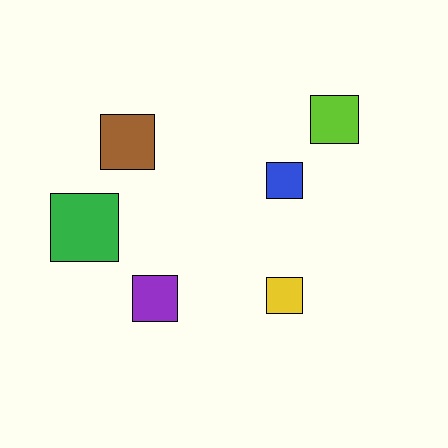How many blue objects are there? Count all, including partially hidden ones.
There is 1 blue object.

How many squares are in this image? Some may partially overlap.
There are 6 squares.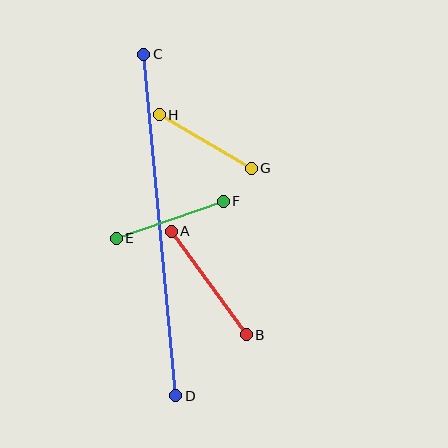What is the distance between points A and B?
The distance is approximately 128 pixels.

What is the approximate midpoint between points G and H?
The midpoint is at approximately (205, 142) pixels.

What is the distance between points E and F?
The distance is approximately 113 pixels.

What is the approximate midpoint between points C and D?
The midpoint is at approximately (160, 225) pixels.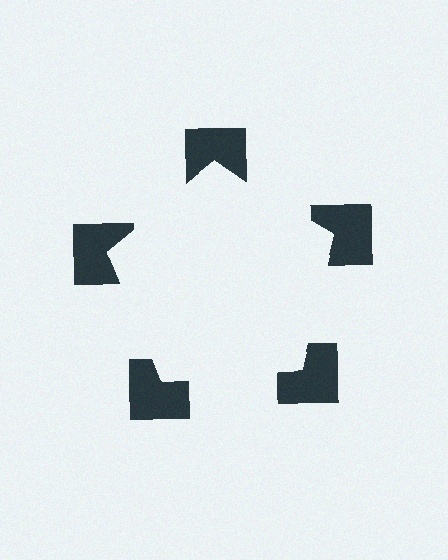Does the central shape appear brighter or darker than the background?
It typically appears slightly brighter than the background, even though no actual brightness change is drawn.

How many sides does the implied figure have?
5 sides.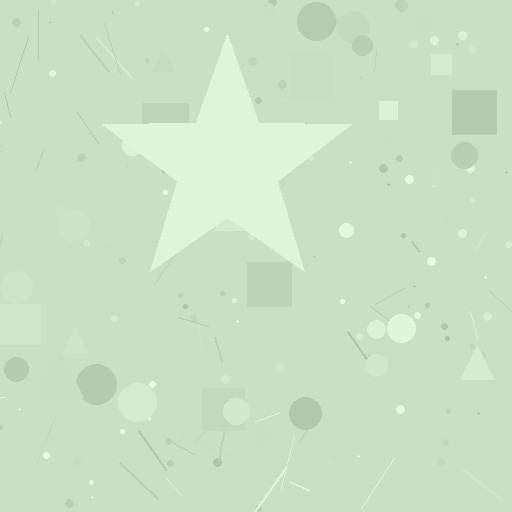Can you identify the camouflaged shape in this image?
The camouflaged shape is a star.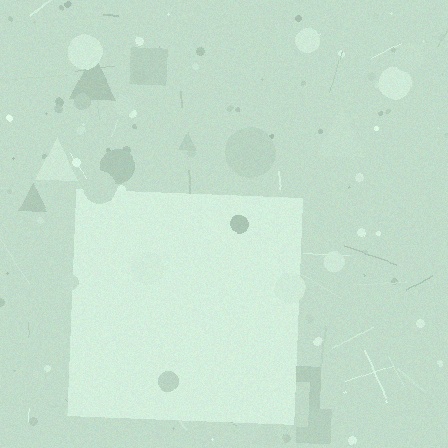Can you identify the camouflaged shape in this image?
The camouflaged shape is a square.